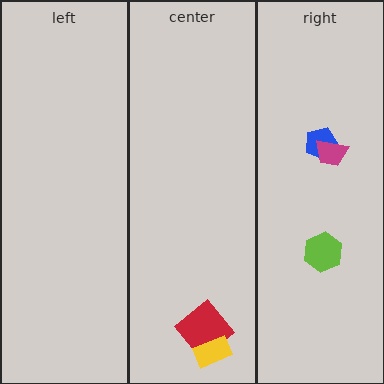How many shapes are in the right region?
3.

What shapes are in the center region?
The red diamond, the yellow rectangle.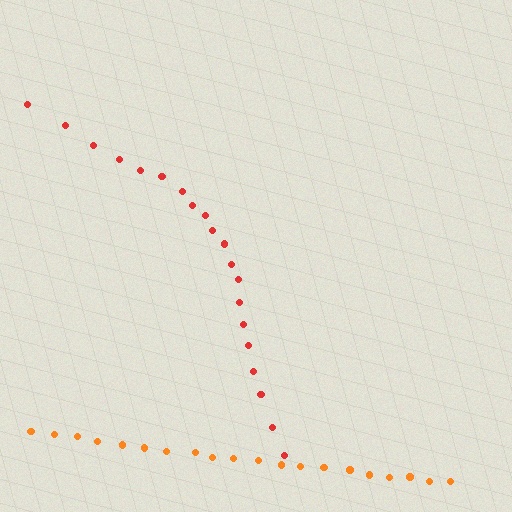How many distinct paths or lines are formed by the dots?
There are 2 distinct paths.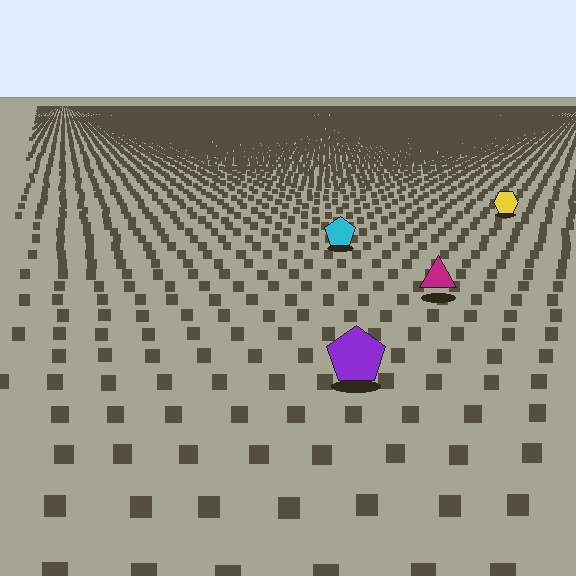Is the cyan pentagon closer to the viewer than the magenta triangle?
No. The magenta triangle is closer — you can tell from the texture gradient: the ground texture is coarser near it.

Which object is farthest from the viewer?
The yellow hexagon is farthest from the viewer. It appears smaller and the ground texture around it is denser.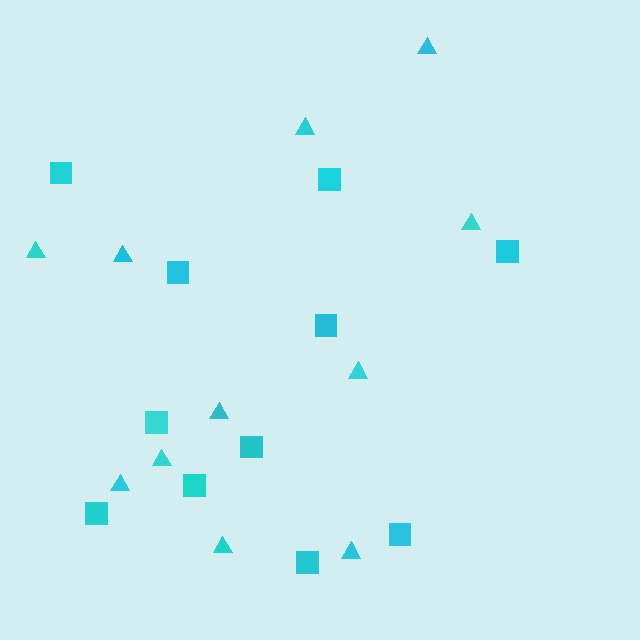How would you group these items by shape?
There are 2 groups: one group of squares (11) and one group of triangles (11).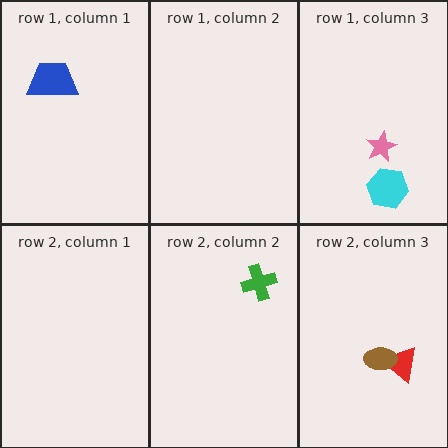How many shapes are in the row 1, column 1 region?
1.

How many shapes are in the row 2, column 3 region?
2.